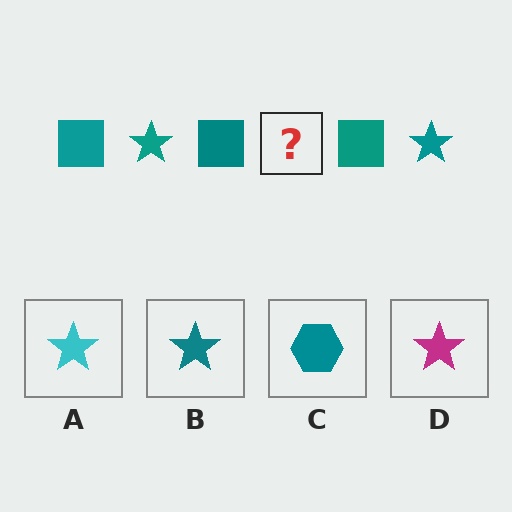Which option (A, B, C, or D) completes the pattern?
B.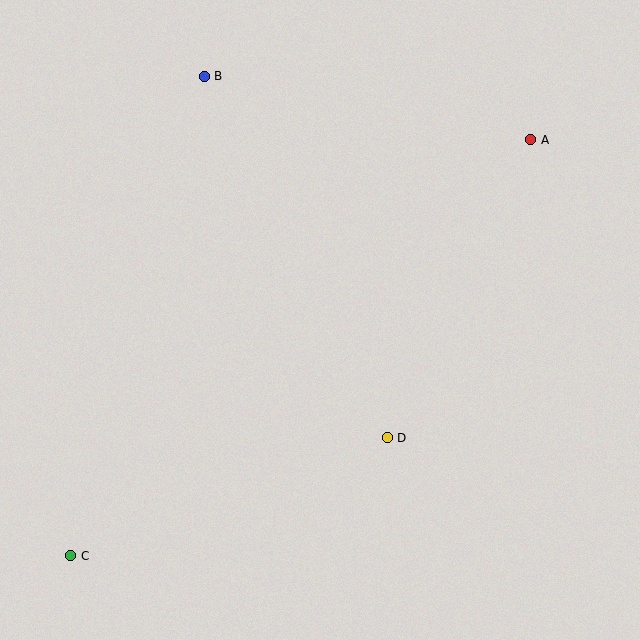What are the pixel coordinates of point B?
Point B is at (205, 76).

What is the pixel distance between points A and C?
The distance between A and C is 620 pixels.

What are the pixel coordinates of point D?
Point D is at (388, 438).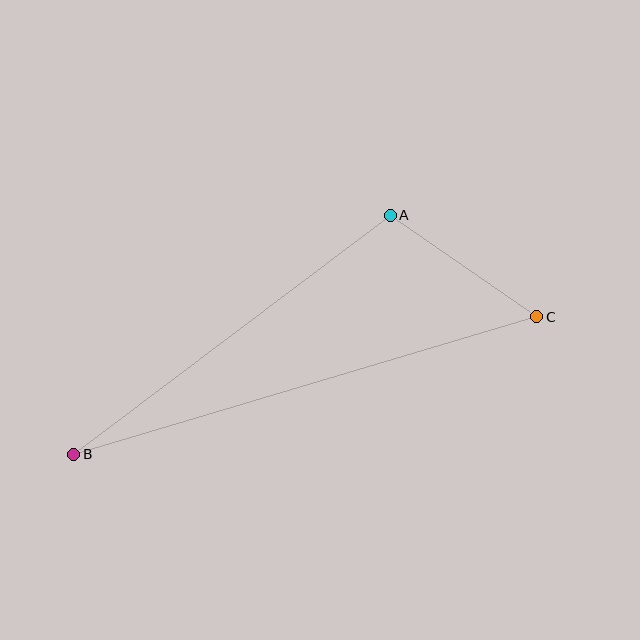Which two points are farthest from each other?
Points B and C are farthest from each other.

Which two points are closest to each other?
Points A and C are closest to each other.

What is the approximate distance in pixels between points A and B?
The distance between A and B is approximately 397 pixels.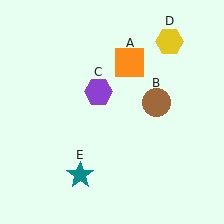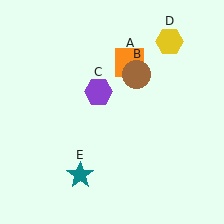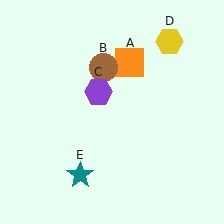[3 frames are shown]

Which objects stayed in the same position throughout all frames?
Orange square (object A) and purple hexagon (object C) and yellow hexagon (object D) and teal star (object E) remained stationary.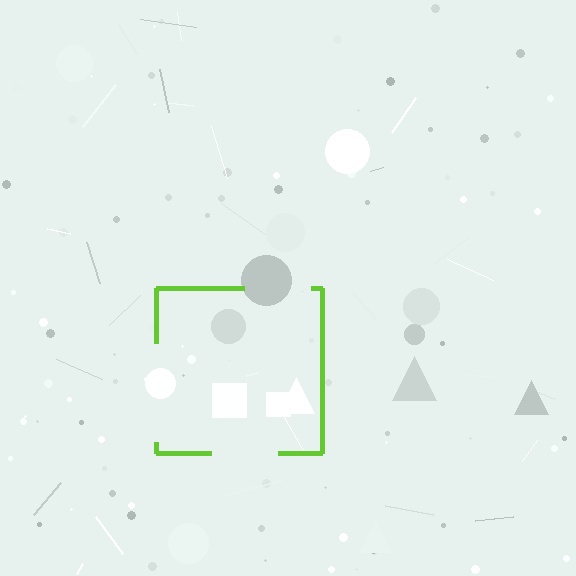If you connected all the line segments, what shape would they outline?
They would outline a square.